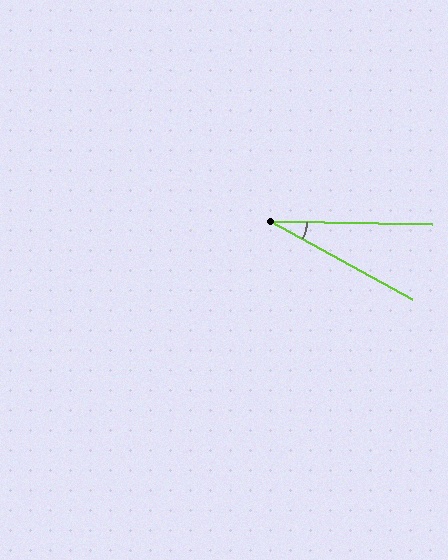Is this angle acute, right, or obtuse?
It is acute.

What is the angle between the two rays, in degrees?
Approximately 28 degrees.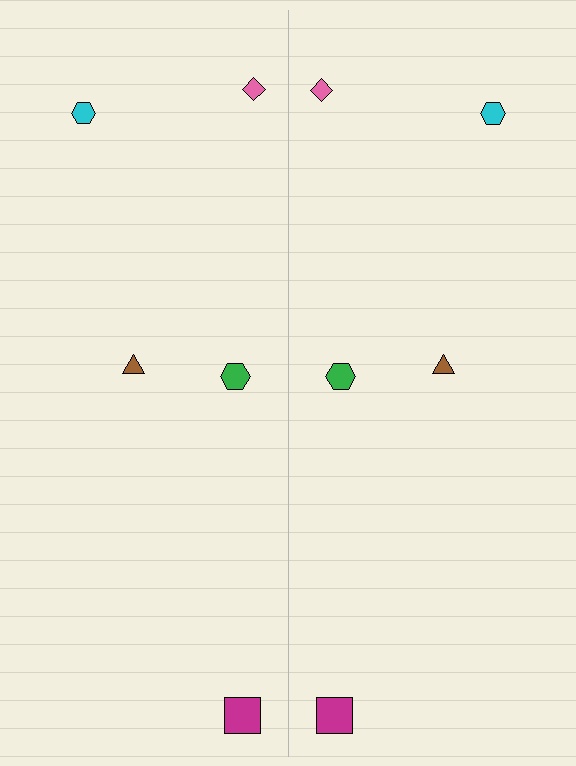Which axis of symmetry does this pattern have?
The pattern has a vertical axis of symmetry running through the center of the image.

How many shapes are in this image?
There are 10 shapes in this image.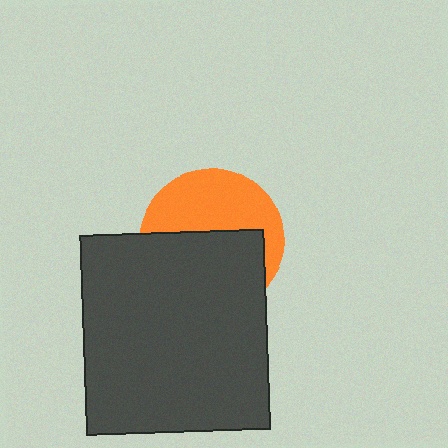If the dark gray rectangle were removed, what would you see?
You would see the complete orange circle.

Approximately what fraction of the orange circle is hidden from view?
Roughly 54% of the orange circle is hidden behind the dark gray rectangle.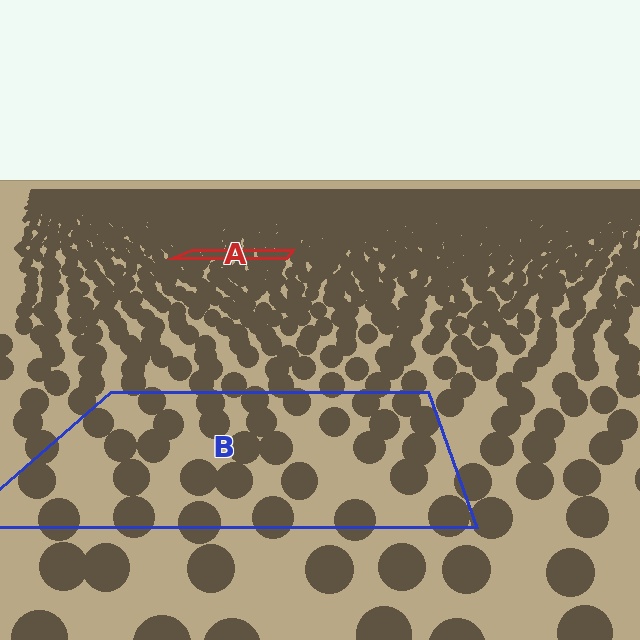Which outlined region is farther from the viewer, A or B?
Region A is farther from the viewer — the texture elements inside it appear smaller and more densely packed.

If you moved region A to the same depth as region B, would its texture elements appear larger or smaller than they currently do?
They would appear larger. At a closer depth, the same texture elements are projected at a bigger on-screen size.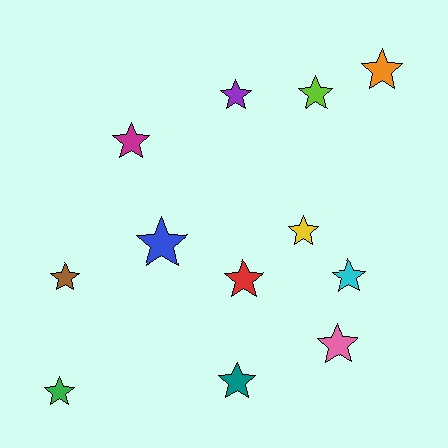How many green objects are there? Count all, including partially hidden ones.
There is 1 green object.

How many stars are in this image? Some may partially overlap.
There are 12 stars.